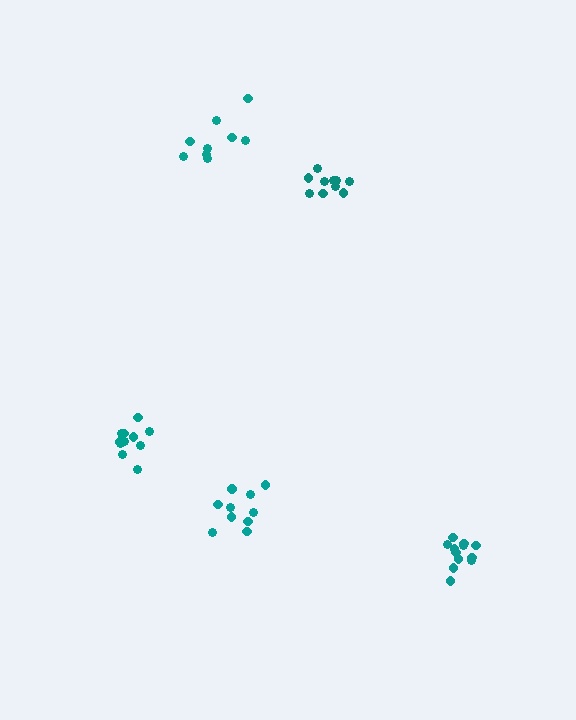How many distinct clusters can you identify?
There are 5 distinct clusters.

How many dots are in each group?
Group 1: 11 dots, Group 2: 10 dots, Group 3: 10 dots, Group 4: 12 dots, Group 5: 9 dots (52 total).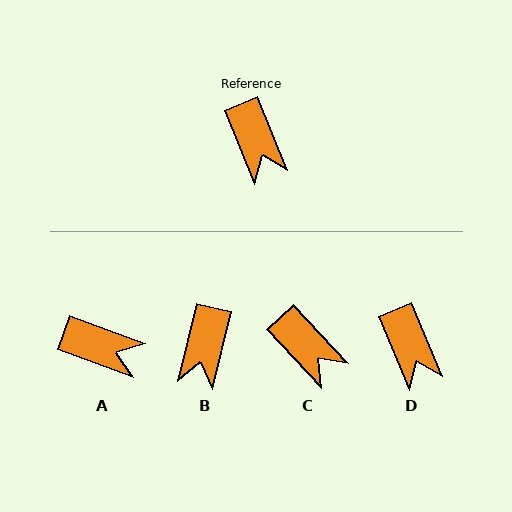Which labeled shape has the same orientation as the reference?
D.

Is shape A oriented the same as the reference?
No, it is off by about 48 degrees.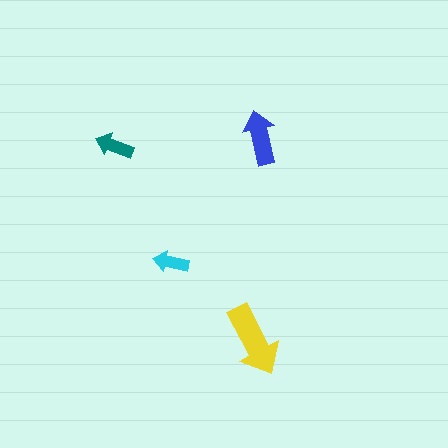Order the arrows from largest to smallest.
the yellow one, the blue one, the teal one, the cyan one.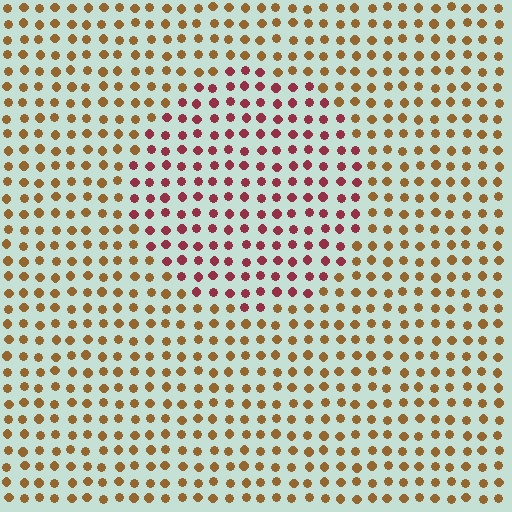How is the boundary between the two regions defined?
The boundary is defined purely by a slight shift in hue (about 46 degrees). Spacing, size, and orientation are identical on both sides.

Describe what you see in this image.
The image is filled with small brown elements in a uniform arrangement. A circle-shaped region is visible where the elements are tinted to a slightly different hue, forming a subtle color boundary.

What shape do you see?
I see a circle.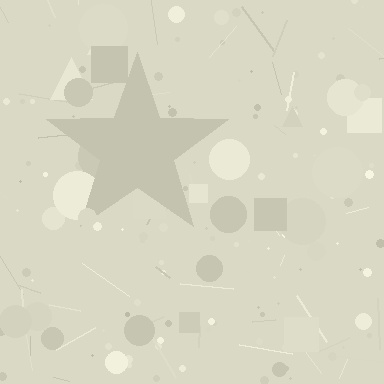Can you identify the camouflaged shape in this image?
The camouflaged shape is a star.